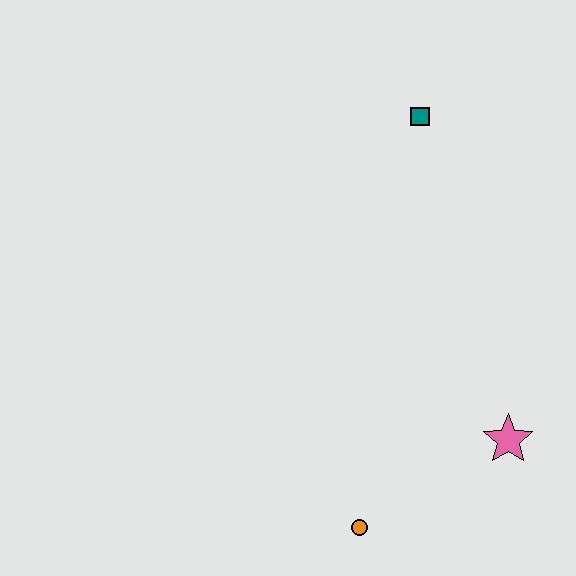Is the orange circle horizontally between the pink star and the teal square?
No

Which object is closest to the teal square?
The pink star is closest to the teal square.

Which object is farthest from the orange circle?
The teal square is farthest from the orange circle.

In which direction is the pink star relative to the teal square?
The pink star is below the teal square.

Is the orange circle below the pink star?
Yes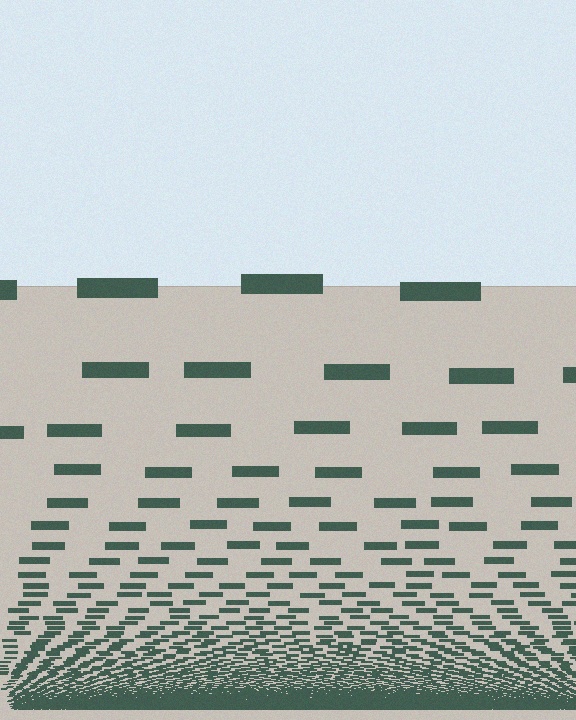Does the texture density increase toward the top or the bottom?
Density increases toward the bottom.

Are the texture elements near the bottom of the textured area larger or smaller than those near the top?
Smaller. The gradient is inverted — elements near the bottom are smaller and denser.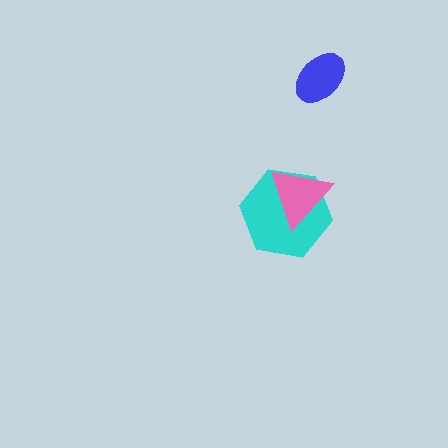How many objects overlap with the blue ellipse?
0 objects overlap with the blue ellipse.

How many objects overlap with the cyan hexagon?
1 object overlaps with the cyan hexagon.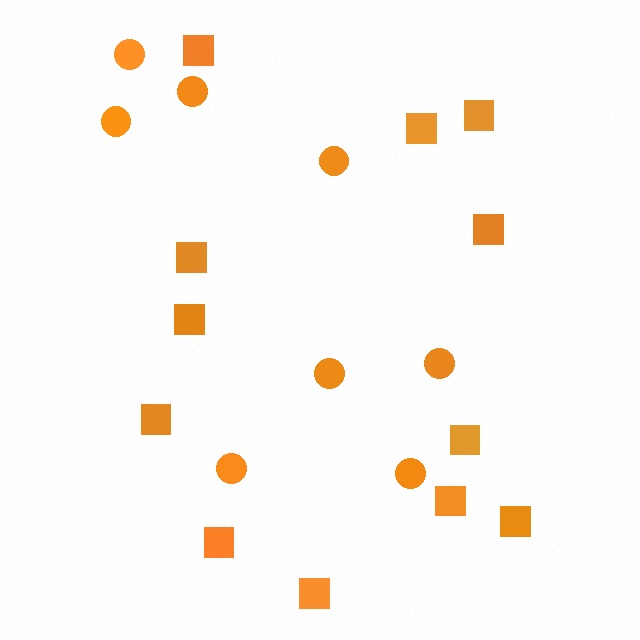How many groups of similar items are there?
There are 2 groups: one group of squares (12) and one group of circles (8).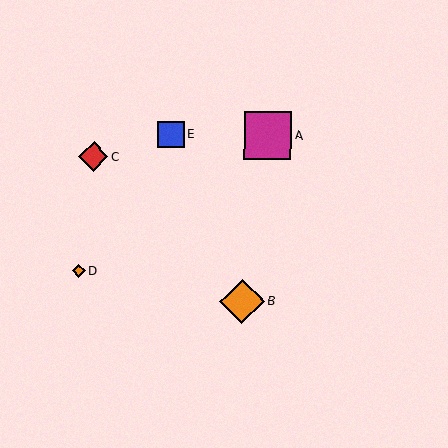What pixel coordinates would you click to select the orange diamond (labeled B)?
Click at (242, 301) to select the orange diamond B.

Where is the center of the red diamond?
The center of the red diamond is at (94, 157).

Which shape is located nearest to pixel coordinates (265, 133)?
The magenta square (labeled A) at (267, 136) is nearest to that location.